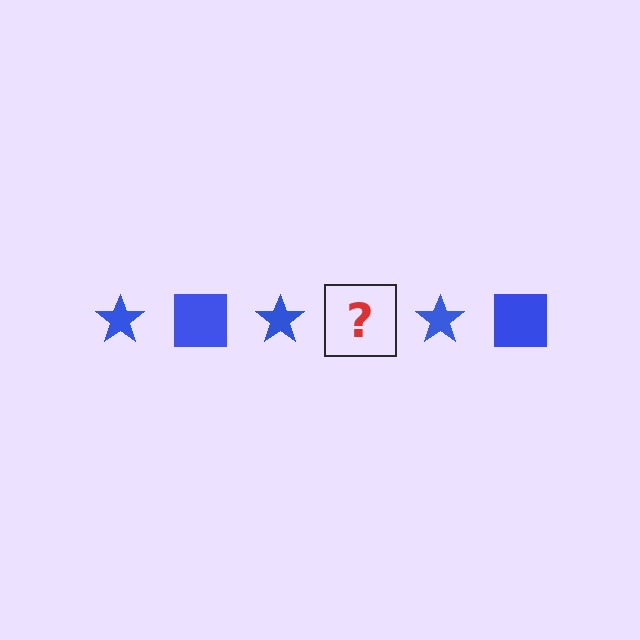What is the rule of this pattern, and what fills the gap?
The rule is that the pattern cycles through star, square shapes in blue. The gap should be filled with a blue square.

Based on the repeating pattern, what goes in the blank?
The blank should be a blue square.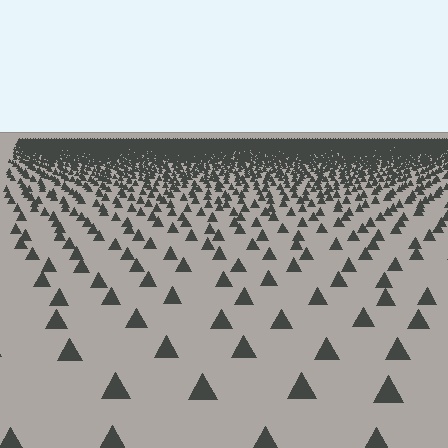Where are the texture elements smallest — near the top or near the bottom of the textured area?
Near the top.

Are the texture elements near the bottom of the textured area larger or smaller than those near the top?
Larger. Near the bottom, elements are closer to the viewer and appear at a bigger on-screen size.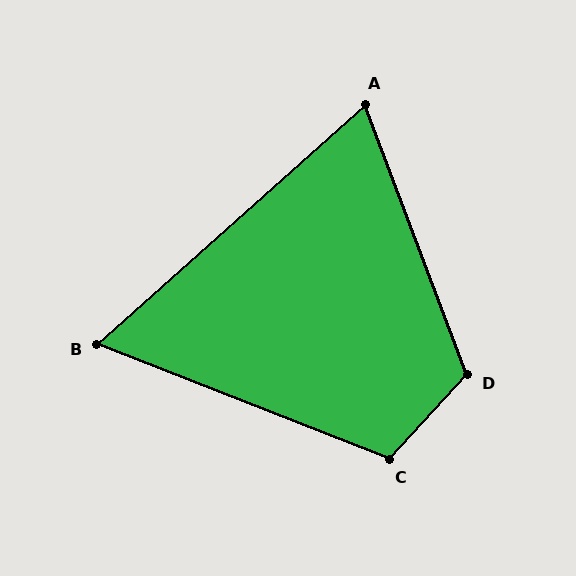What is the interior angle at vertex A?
Approximately 69 degrees (acute).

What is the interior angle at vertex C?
Approximately 111 degrees (obtuse).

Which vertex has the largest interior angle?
D, at approximately 117 degrees.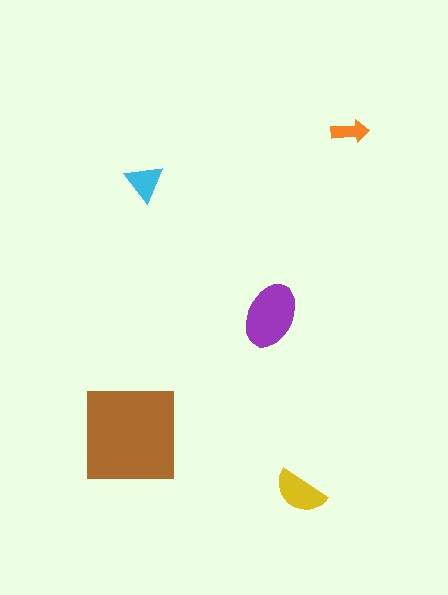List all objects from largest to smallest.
The brown square, the purple ellipse, the yellow semicircle, the cyan triangle, the orange arrow.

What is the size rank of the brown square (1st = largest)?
1st.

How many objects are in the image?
There are 5 objects in the image.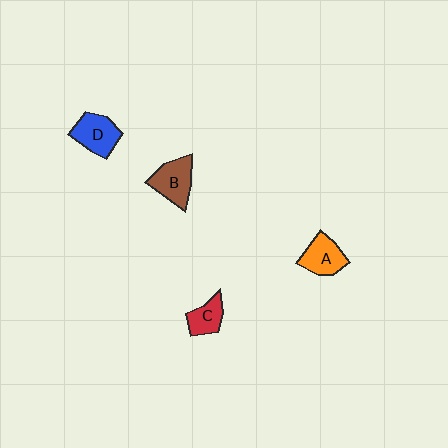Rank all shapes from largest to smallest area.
From largest to smallest: B (brown), D (blue), A (orange), C (red).